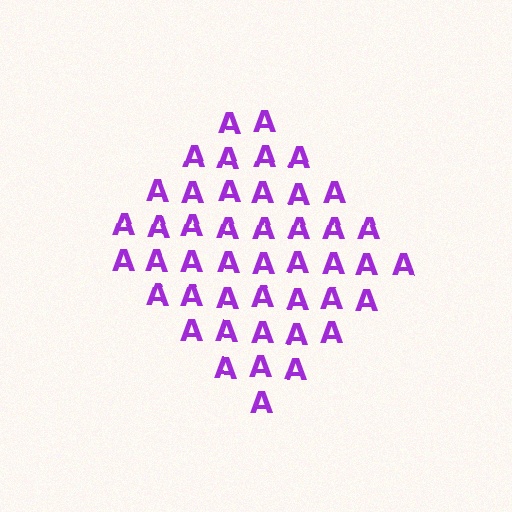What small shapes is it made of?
It is made of small letter A's.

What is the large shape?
The large shape is a diamond.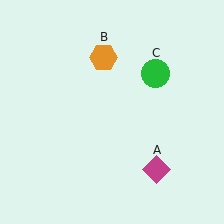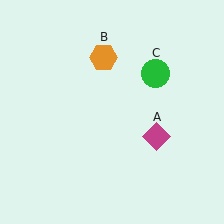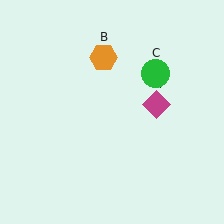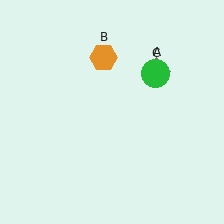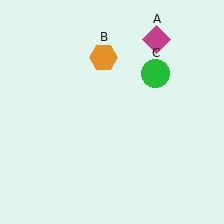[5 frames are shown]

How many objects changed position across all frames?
1 object changed position: magenta diamond (object A).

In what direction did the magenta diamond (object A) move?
The magenta diamond (object A) moved up.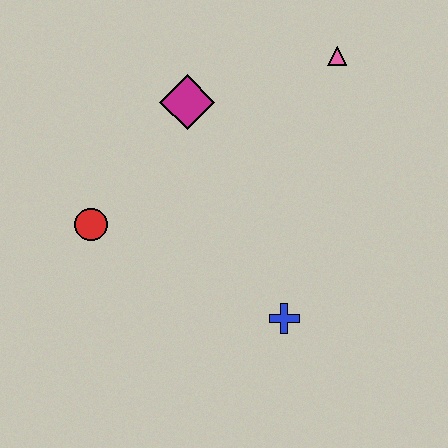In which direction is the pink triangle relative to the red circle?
The pink triangle is to the right of the red circle.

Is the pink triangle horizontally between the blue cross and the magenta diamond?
No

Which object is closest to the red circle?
The magenta diamond is closest to the red circle.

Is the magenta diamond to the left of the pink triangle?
Yes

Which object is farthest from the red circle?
The pink triangle is farthest from the red circle.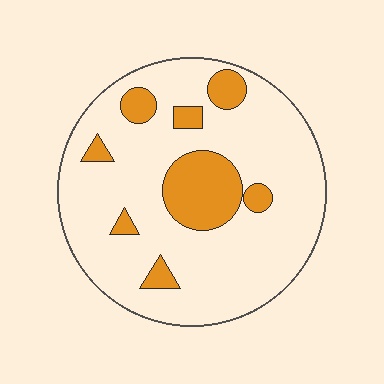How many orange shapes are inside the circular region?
8.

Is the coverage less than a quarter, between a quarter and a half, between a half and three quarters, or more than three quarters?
Less than a quarter.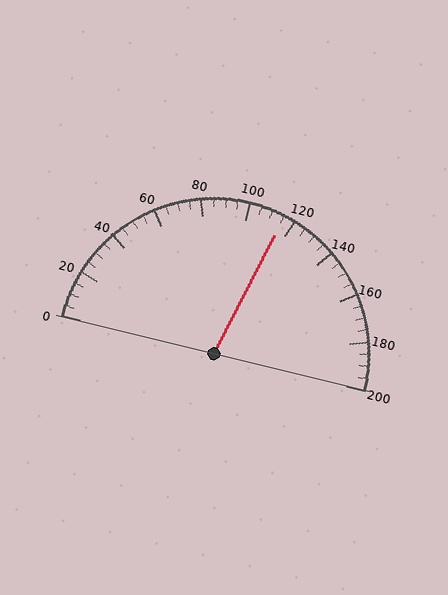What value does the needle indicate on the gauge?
The needle indicates approximately 115.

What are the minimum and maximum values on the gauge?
The gauge ranges from 0 to 200.